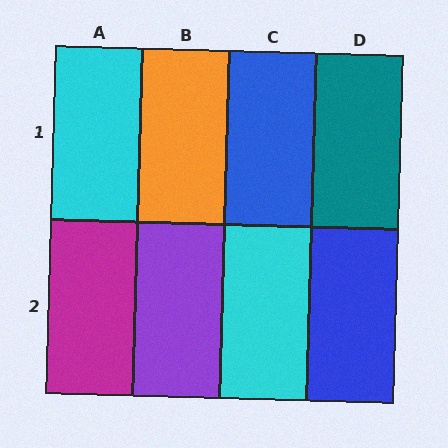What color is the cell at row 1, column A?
Cyan.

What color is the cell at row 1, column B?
Orange.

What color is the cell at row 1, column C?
Blue.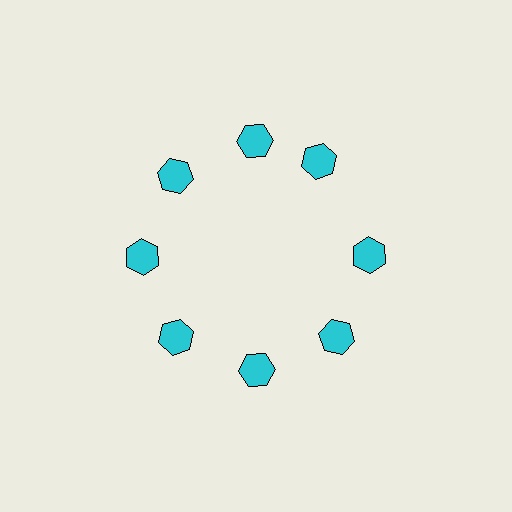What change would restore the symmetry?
The symmetry would be restored by rotating it back into even spacing with its neighbors so that all 8 hexagons sit at equal angles and equal distance from the center.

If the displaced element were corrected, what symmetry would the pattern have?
It would have 8-fold rotational symmetry — the pattern would map onto itself every 45 degrees.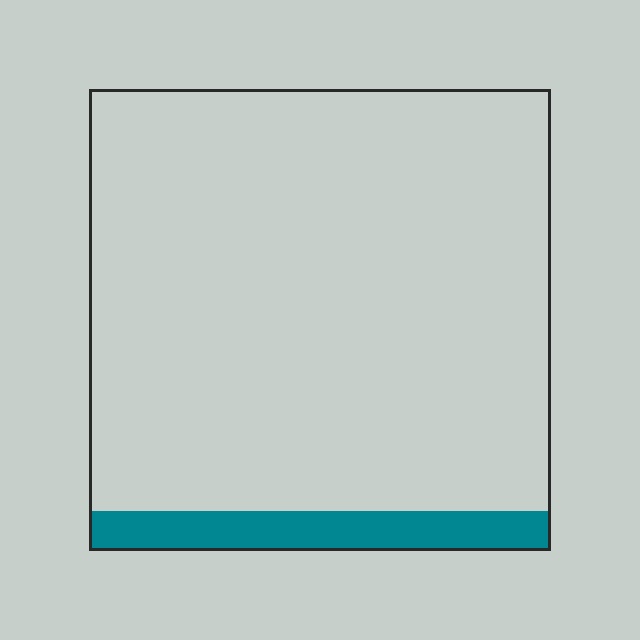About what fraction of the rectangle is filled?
About one tenth (1/10).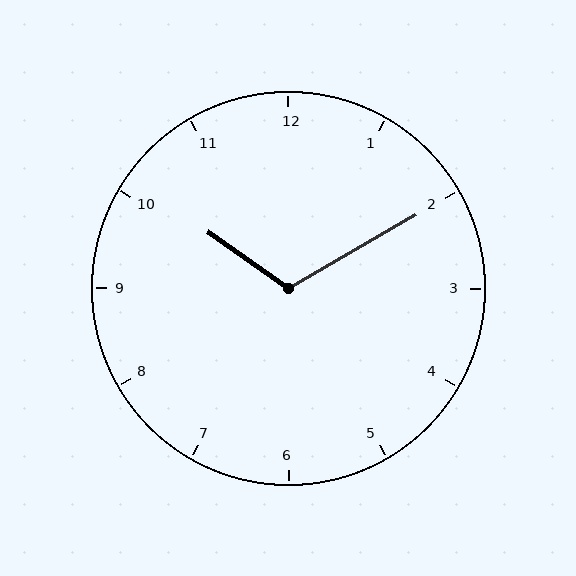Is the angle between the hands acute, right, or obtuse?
It is obtuse.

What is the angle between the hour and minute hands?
Approximately 115 degrees.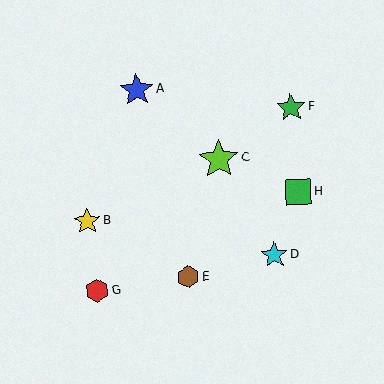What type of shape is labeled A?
Shape A is a blue star.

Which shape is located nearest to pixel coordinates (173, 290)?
The brown hexagon (labeled E) at (188, 277) is nearest to that location.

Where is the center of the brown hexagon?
The center of the brown hexagon is at (188, 277).